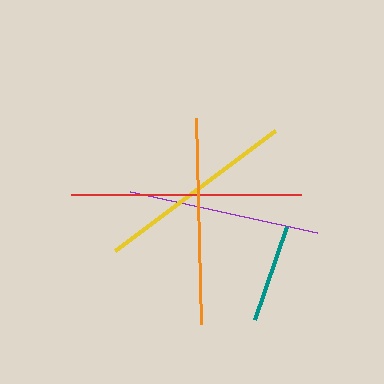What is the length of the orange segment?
The orange segment is approximately 206 pixels long.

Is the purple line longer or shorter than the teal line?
The purple line is longer than the teal line.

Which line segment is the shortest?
The teal line is the shortest at approximately 98 pixels.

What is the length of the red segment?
The red segment is approximately 230 pixels long.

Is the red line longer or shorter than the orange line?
The red line is longer than the orange line.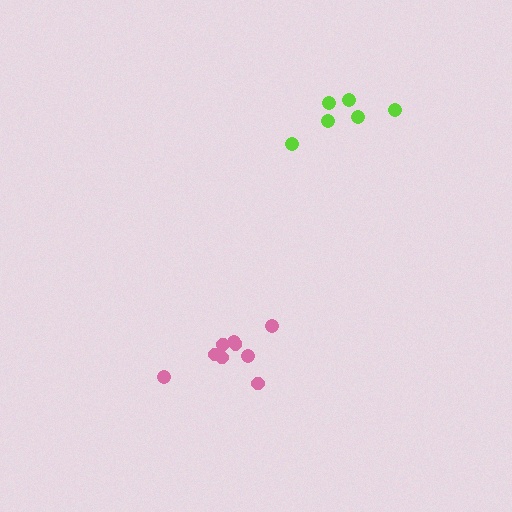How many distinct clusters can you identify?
There are 2 distinct clusters.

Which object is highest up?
The lime cluster is topmost.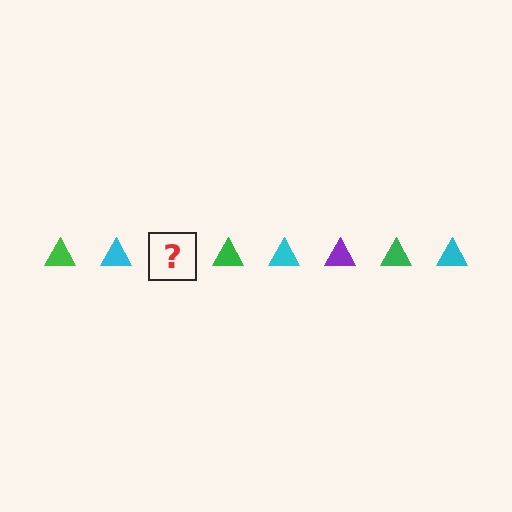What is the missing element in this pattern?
The missing element is a purple triangle.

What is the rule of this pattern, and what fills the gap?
The rule is that the pattern cycles through green, cyan, purple triangles. The gap should be filled with a purple triangle.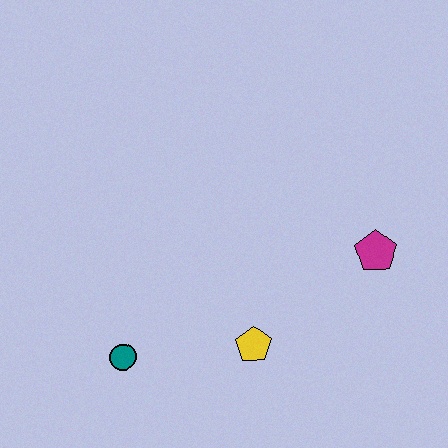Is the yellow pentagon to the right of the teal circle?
Yes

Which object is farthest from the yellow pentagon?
The magenta pentagon is farthest from the yellow pentagon.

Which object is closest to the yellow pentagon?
The teal circle is closest to the yellow pentagon.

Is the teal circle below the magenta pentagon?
Yes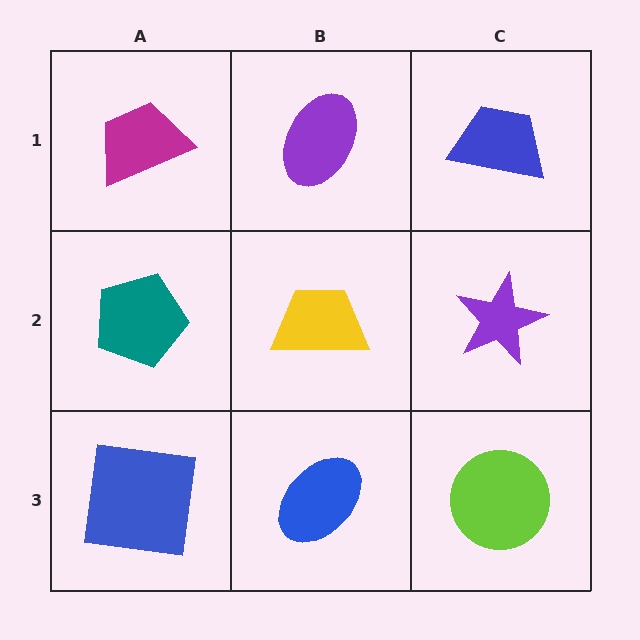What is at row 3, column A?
A blue square.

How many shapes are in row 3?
3 shapes.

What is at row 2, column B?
A yellow trapezoid.